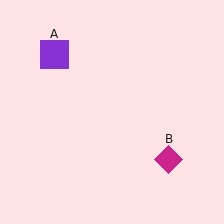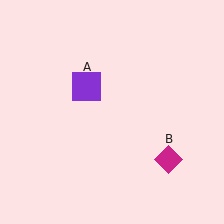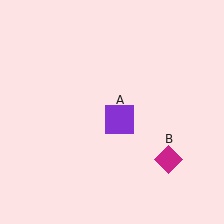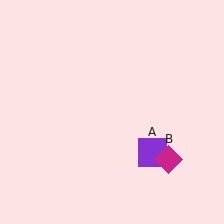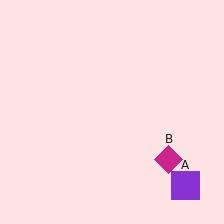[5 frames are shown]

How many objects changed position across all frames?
1 object changed position: purple square (object A).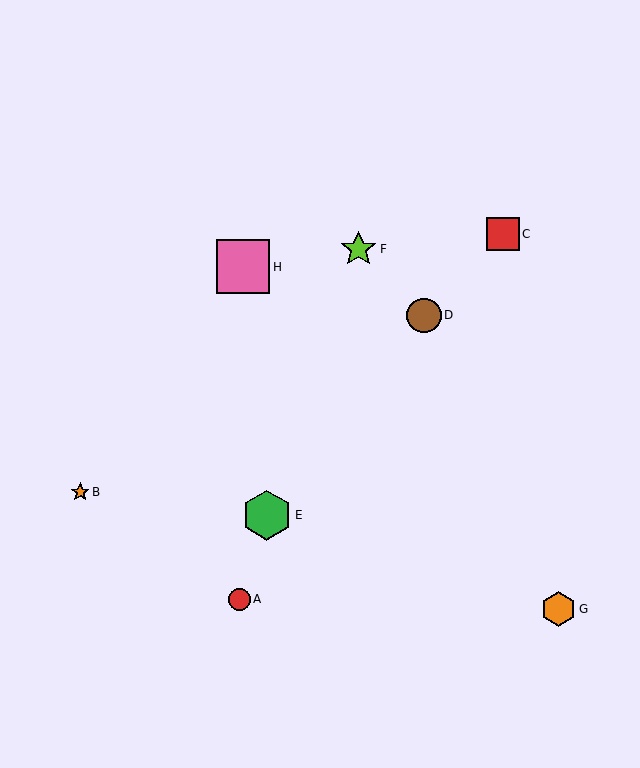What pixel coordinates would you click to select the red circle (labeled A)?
Click at (239, 599) to select the red circle A.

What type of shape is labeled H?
Shape H is a pink square.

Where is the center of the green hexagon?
The center of the green hexagon is at (267, 515).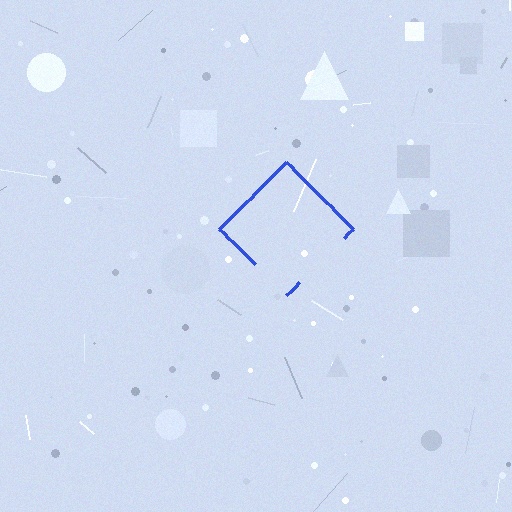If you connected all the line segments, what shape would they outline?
They would outline a diamond.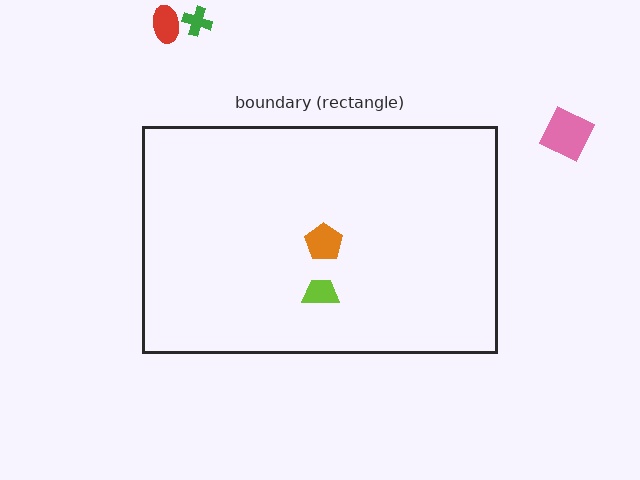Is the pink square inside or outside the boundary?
Outside.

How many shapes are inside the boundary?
2 inside, 3 outside.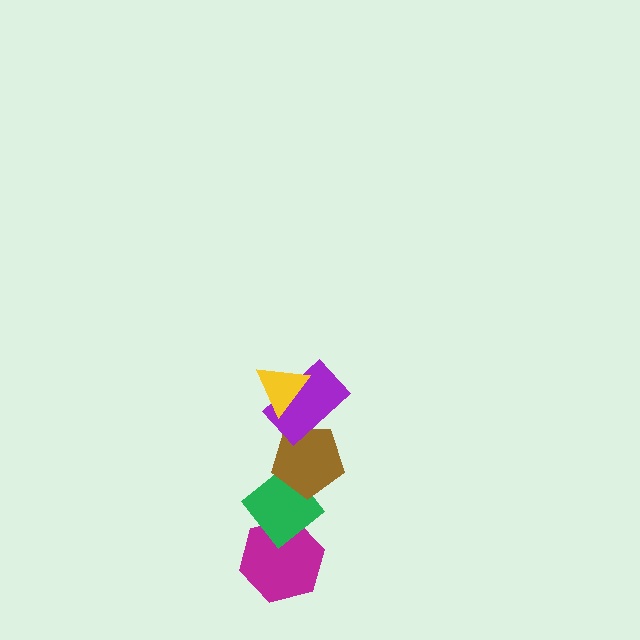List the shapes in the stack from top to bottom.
From top to bottom: the yellow triangle, the purple rectangle, the brown pentagon, the green diamond, the magenta hexagon.